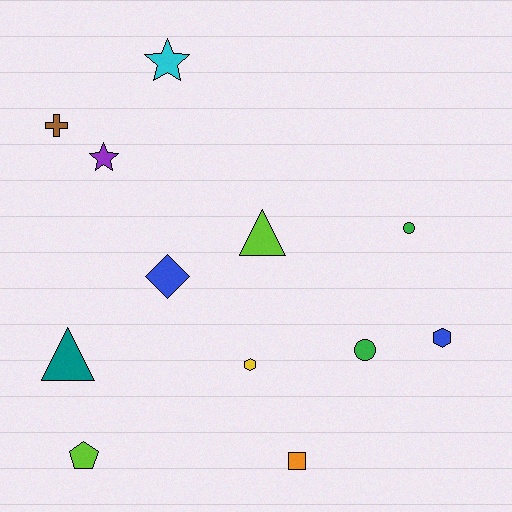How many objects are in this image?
There are 12 objects.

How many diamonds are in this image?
There is 1 diamond.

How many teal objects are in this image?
There is 1 teal object.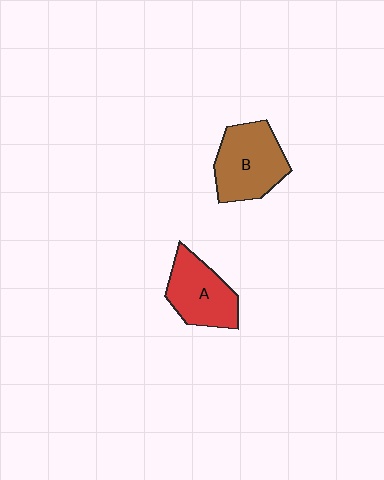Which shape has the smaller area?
Shape A (red).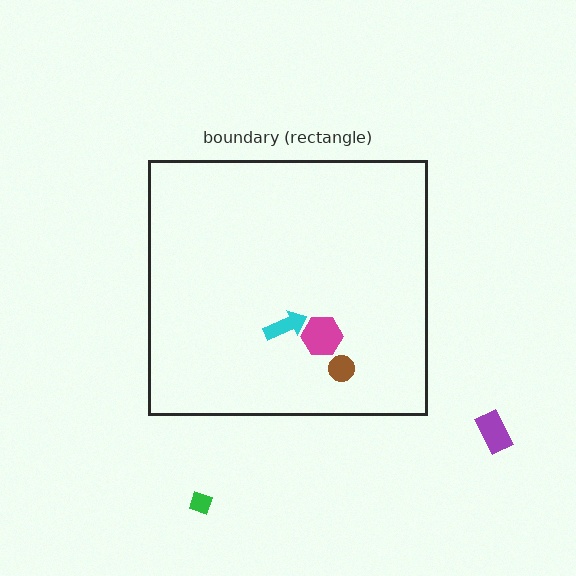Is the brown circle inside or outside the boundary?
Inside.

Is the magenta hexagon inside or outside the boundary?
Inside.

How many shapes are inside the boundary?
3 inside, 2 outside.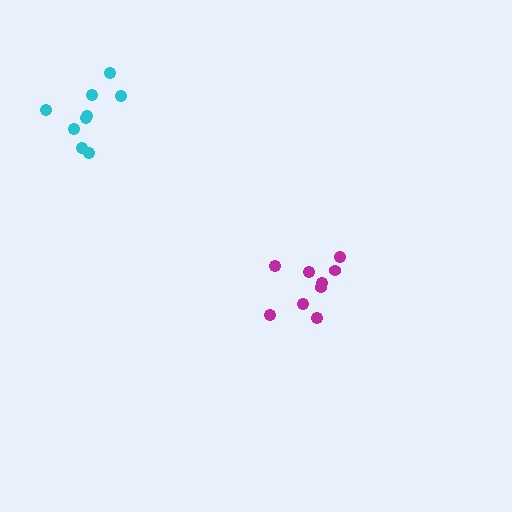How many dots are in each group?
Group 1: 9 dots, Group 2: 9 dots (18 total).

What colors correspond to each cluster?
The clusters are colored: magenta, cyan.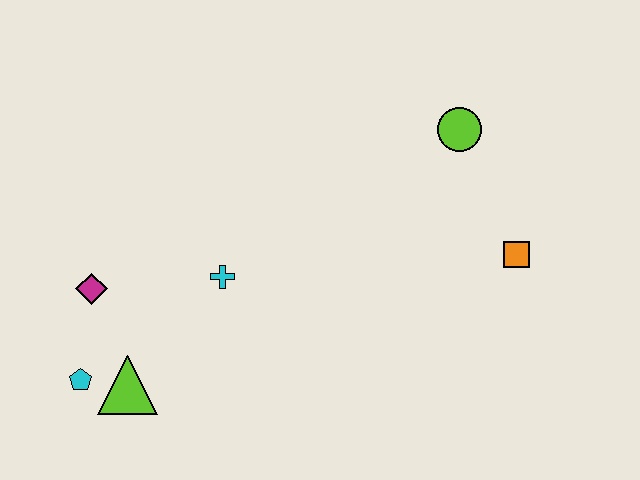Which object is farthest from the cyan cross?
The orange square is farthest from the cyan cross.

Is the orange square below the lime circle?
Yes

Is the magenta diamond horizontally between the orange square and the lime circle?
No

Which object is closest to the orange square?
The lime circle is closest to the orange square.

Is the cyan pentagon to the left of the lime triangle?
Yes